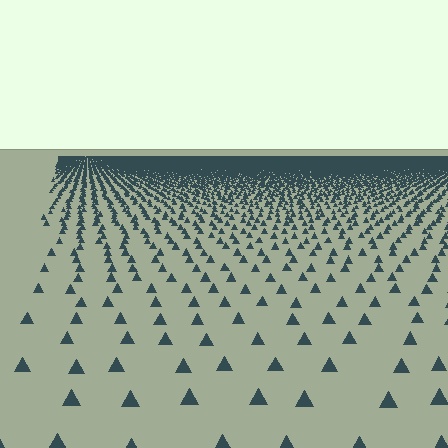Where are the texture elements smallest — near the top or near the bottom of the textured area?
Near the top.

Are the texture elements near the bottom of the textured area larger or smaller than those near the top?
Larger. Near the bottom, elements are closer to the viewer and appear at a bigger on-screen size.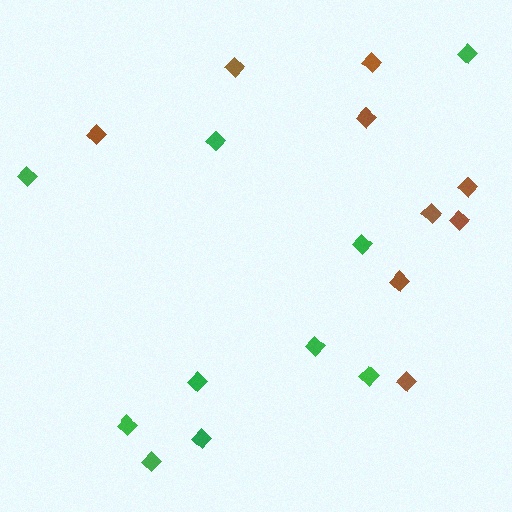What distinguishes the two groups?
There are 2 groups: one group of brown diamonds (9) and one group of green diamonds (10).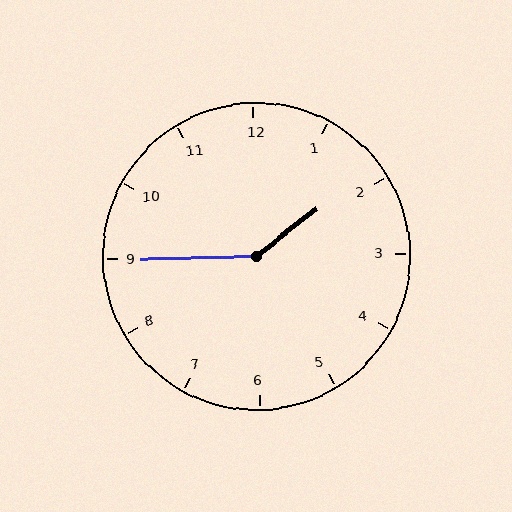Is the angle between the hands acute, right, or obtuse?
It is obtuse.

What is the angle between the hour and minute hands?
Approximately 142 degrees.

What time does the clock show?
1:45.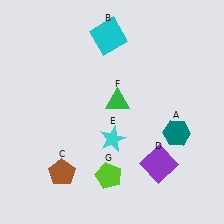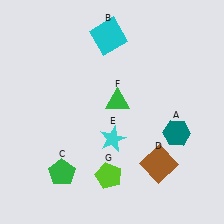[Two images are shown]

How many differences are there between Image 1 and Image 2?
There are 2 differences between the two images.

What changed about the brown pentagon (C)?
In Image 1, C is brown. In Image 2, it changed to green.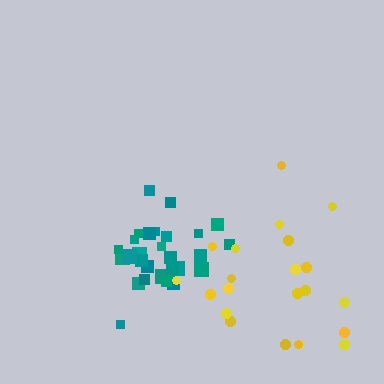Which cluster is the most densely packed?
Teal.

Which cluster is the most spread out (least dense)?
Yellow.